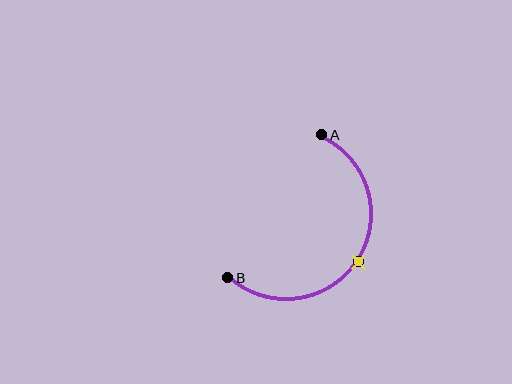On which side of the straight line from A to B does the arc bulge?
The arc bulges to the right of the straight line connecting A and B.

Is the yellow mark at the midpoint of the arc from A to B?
Yes. The yellow mark lies on the arc at equal arc-length from both A and B — it is the arc midpoint.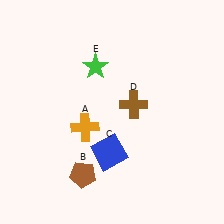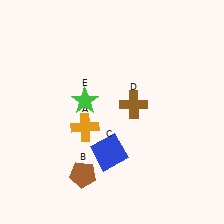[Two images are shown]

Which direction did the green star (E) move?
The green star (E) moved down.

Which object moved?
The green star (E) moved down.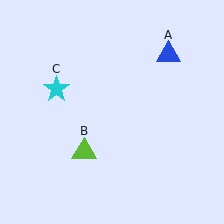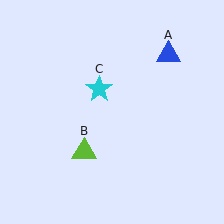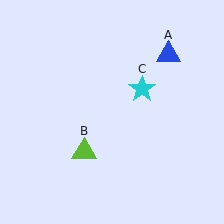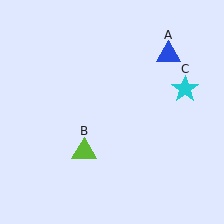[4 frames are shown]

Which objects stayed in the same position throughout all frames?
Blue triangle (object A) and lime triangle (object B) remained stationary.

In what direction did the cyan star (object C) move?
The cyan star (object C) moved right.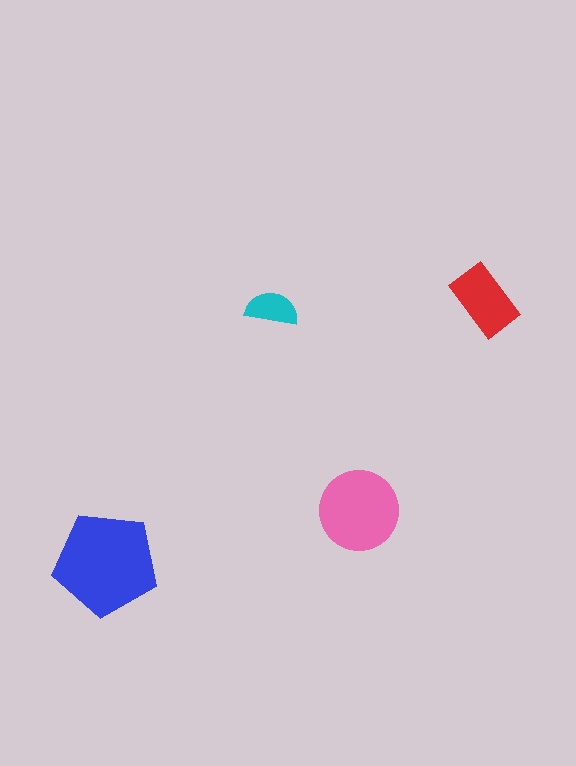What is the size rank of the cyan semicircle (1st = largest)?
4th.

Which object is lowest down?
The blue pentagon is bottommost.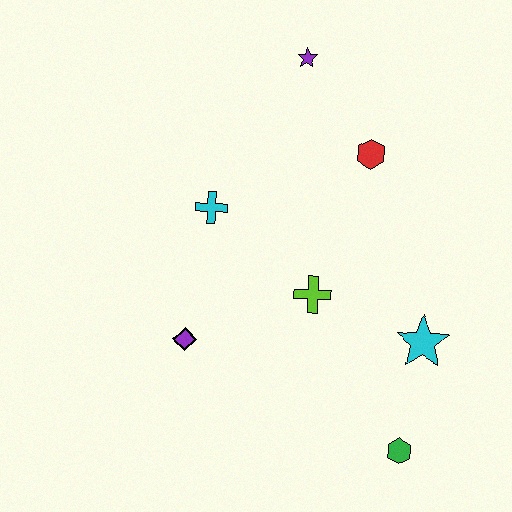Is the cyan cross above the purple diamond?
Yes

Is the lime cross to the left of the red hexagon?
Yes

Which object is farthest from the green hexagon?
The purple star is farthest from the green hexagon.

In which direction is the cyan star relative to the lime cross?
The cyan star is to the right of the lime cross.